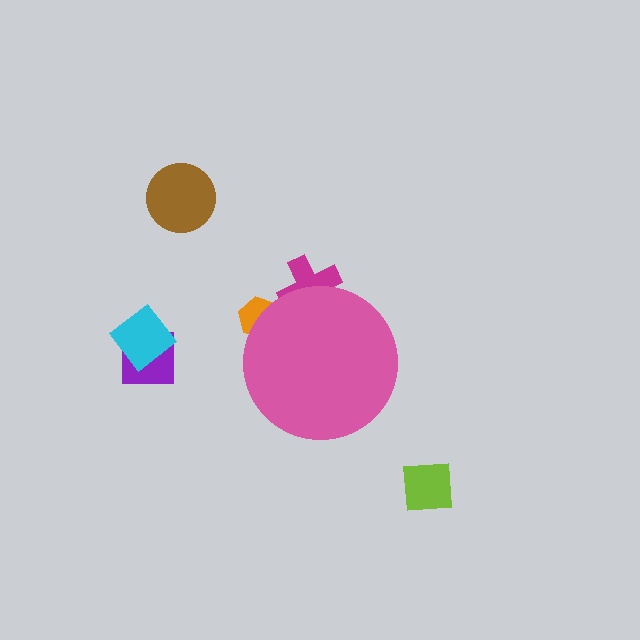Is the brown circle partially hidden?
No, the brown circle is fully visible.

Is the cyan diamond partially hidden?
No, the cyan diamond is fully visible.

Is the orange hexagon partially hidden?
Yes, the orange hexagon is partially hidden behind the pink circle.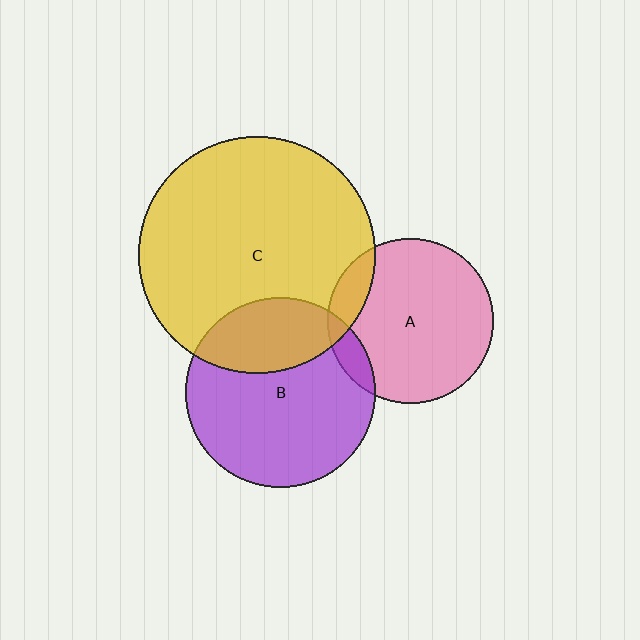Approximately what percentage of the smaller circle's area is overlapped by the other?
Approximately 10%.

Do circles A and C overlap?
Yes.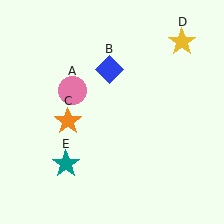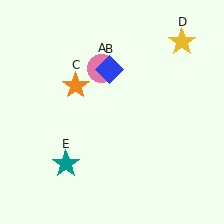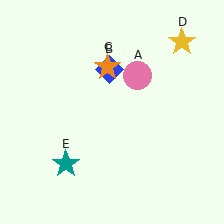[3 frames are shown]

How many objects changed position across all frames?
2 objects changed position: pink circle (object A), orange star (object C).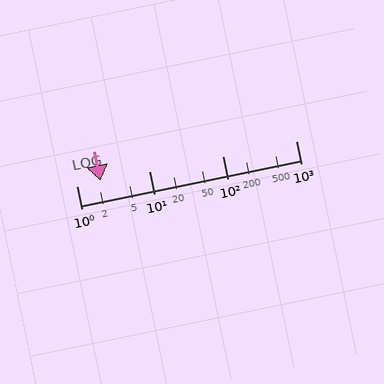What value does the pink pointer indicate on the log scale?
The pointer indicates approximately 2.1.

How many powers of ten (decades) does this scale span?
The scale spans 3 decades, from 1 to 1000.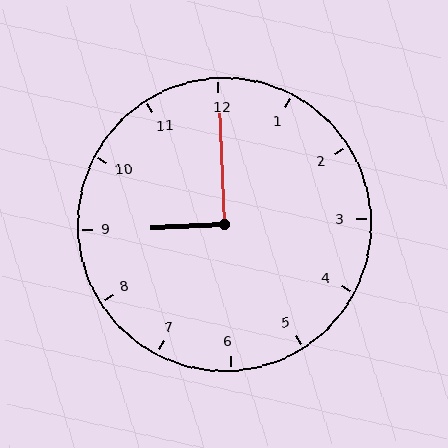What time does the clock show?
9:00.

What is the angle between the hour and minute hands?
Approximately 90 degrees.